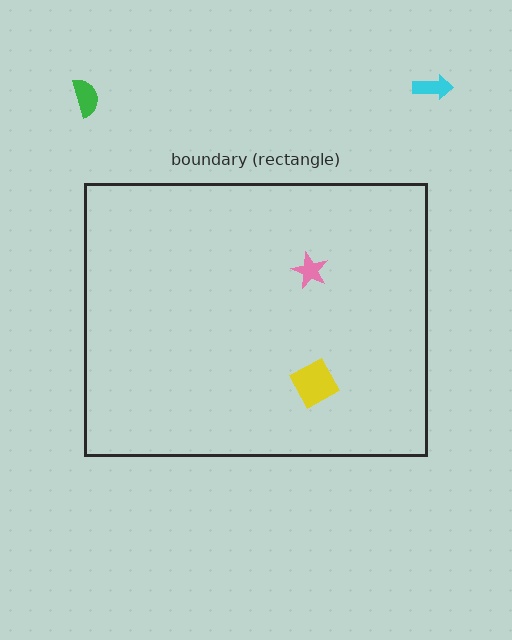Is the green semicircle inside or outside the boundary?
Outside.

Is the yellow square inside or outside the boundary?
Inside.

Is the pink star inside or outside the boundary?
Inside.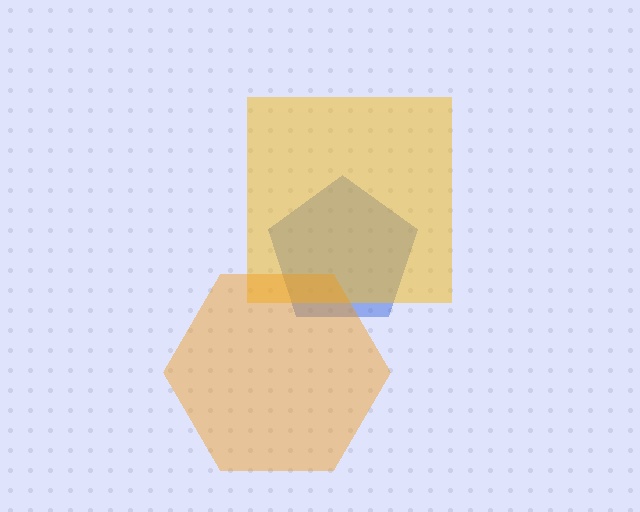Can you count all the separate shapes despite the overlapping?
Yes, there are 3 separate shapes.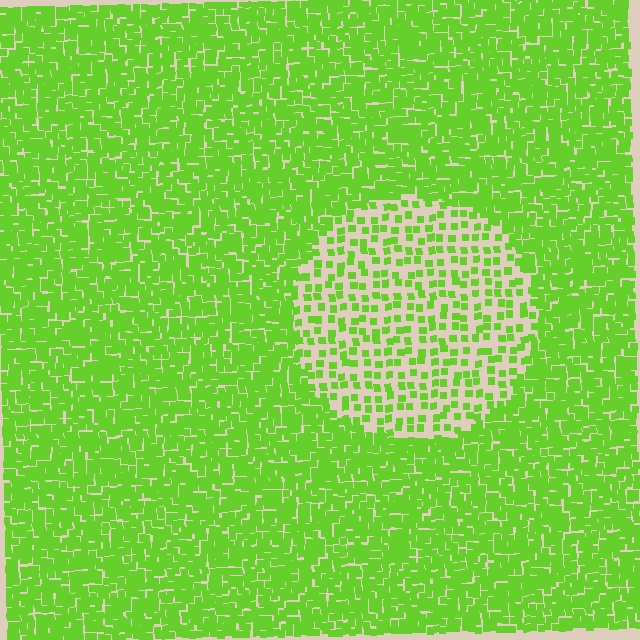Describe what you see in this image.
The image contains small lime elements arranged at two different densities. A circle-shaped region is visible where the elements are less densely packed than the surrounding area.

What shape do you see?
I see a circle.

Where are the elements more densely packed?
The elements are more densely packed outside the circle boundary.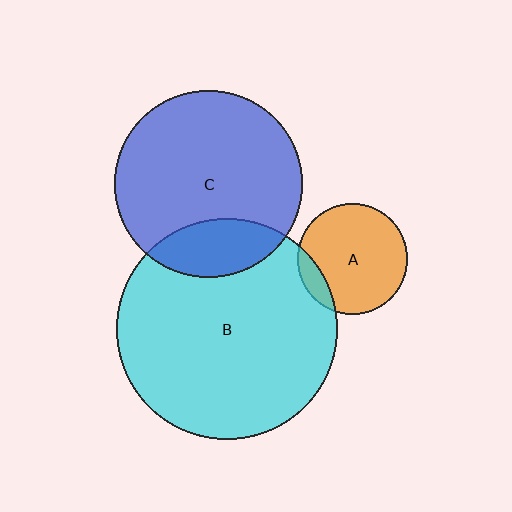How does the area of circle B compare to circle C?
Approximately 1.4 times.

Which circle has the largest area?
Circle B (cyan).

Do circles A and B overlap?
Yes.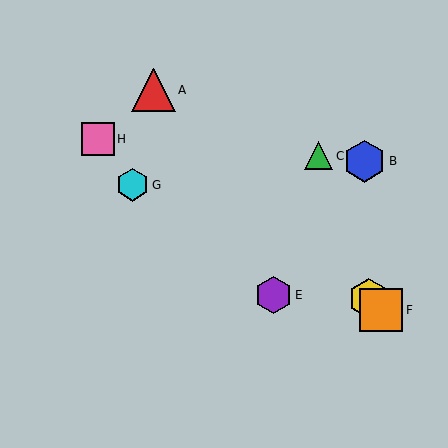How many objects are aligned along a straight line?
3 objects (A, D, F) are aligned along a straight line.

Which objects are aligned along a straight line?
Objects A, D, F are aligned along a straight line.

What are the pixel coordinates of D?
Object D is at (369, 298).